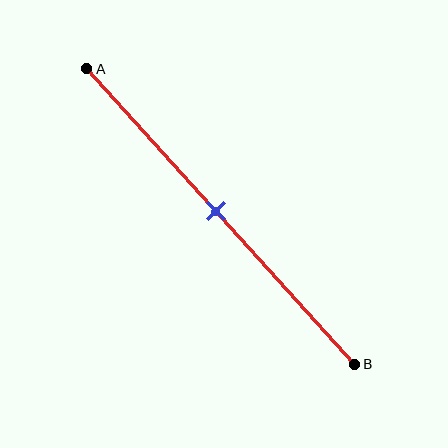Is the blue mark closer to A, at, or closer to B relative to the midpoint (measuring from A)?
The blue mark is approximately at the midpoint of segment AB.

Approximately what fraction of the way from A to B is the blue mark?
The blue mark is approximately 50% of the way from A to B.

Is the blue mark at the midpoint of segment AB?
Yes, the mark is approximately at the midpoint.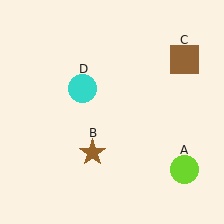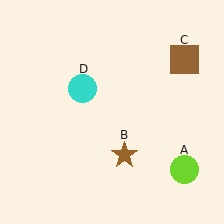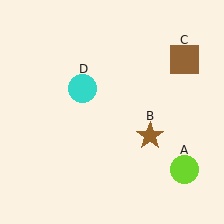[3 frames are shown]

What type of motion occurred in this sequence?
The brown star (object B) rotated counterclockwise around the center of the scene.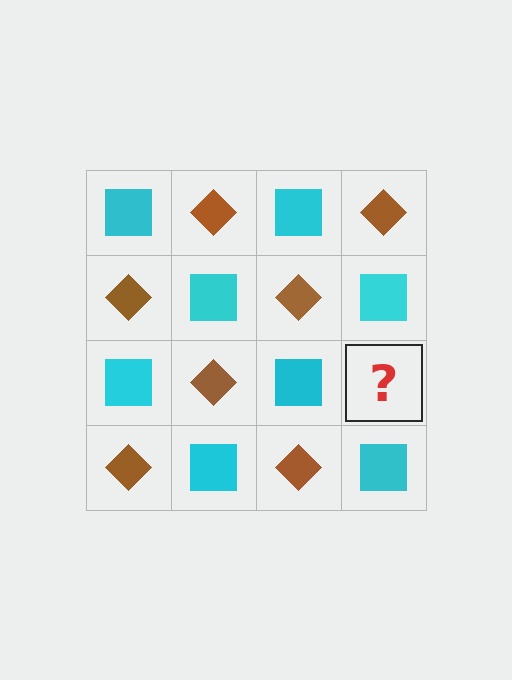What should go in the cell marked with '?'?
The missing cell should contain a brown diamond.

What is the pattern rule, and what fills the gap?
The rule is that it alternates cyan square and brown diamond in a checkerboard pattern. The gap should be filled with a brown diamond.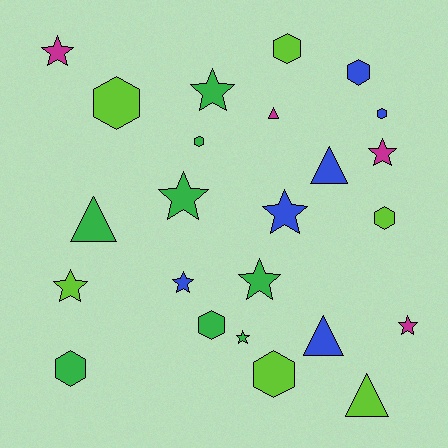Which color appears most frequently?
Green, with 8 objects.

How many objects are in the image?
There are 24 objects.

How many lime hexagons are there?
There are 4 lime hexagons.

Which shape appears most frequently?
Star, with 10 objects.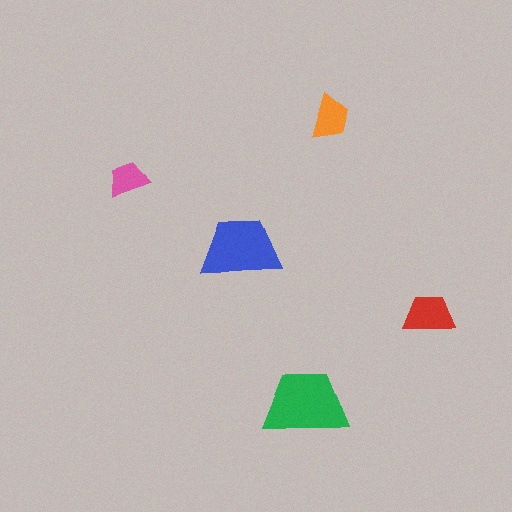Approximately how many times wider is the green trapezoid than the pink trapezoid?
About 2 times wider.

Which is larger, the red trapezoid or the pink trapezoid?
The red one.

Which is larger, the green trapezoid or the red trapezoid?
The green one.